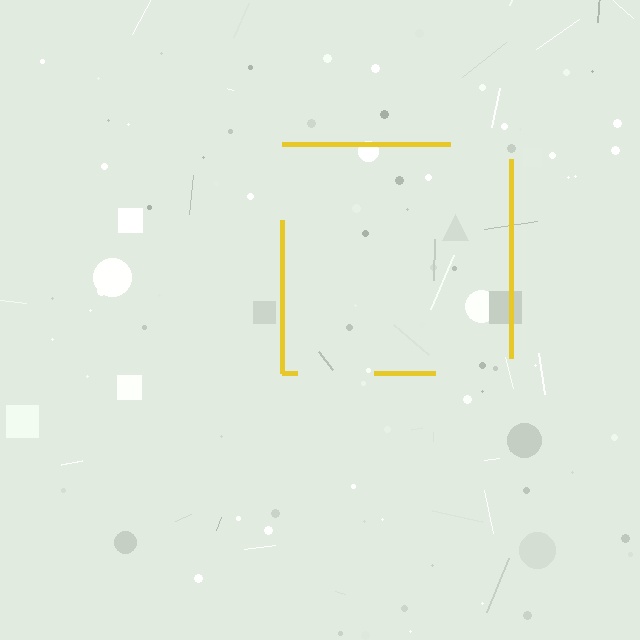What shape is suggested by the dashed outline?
The dashed outline suggests a square.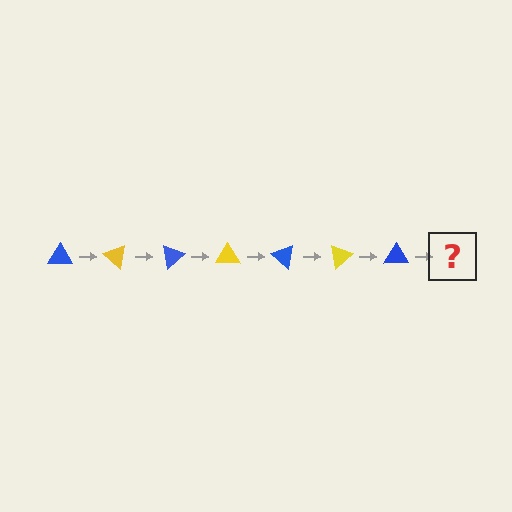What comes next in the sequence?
The next element should be a yellow triangle, rotated 280 degrees from the start.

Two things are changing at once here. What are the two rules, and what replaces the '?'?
The two rules are that it rotates 40 degrees each step and the color cycles through blue and yellow. The '?' should be a yellow triangle, rotated 280 degrees from the start.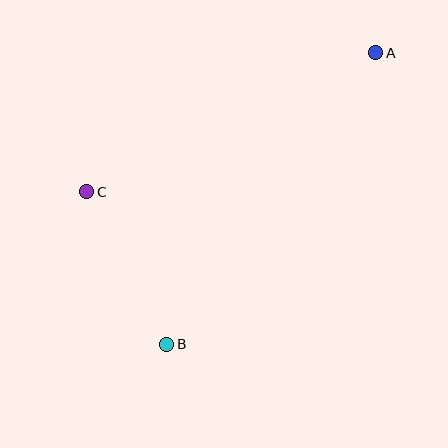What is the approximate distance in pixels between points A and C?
The distance between A and C is approximately 321 pixels.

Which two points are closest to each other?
Points B and C are closest to each other.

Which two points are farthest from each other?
Points A and B are farthest from each other.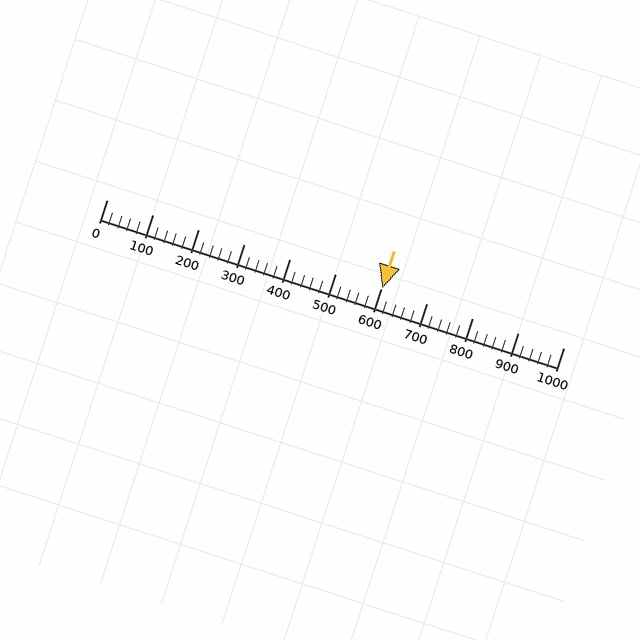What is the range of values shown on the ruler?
The ruler shows values from 0 to 1000.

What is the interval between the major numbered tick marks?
The major tick marks are spaced 100 units apart.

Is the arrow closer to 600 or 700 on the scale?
The arrow is closer to 600.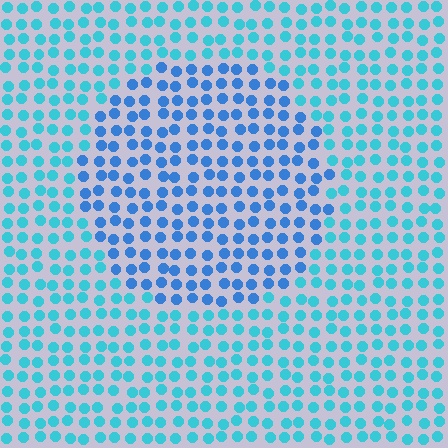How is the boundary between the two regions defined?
The boundary is defined purely by a slight shift in hue (about 28 degrees). Spacing, size, and orientation are identical on both sides.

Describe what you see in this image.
The image is filled with small cyan elements in a uniform arrangement. A circle-shaped region is visible where the elements are tinted to a slightly different hue, forming a subtle color boundary.